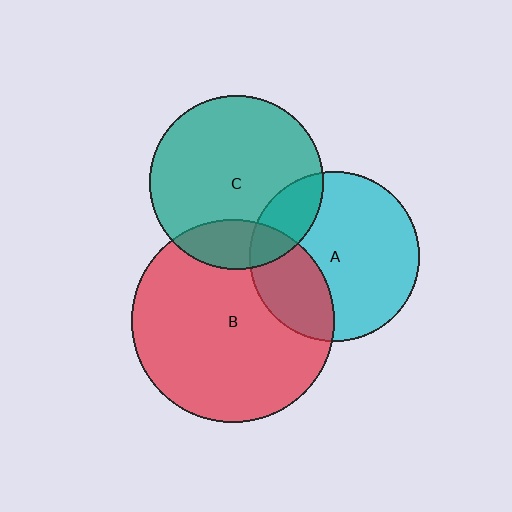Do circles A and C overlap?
Yes.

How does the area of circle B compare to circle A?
Approximately 1.4 times.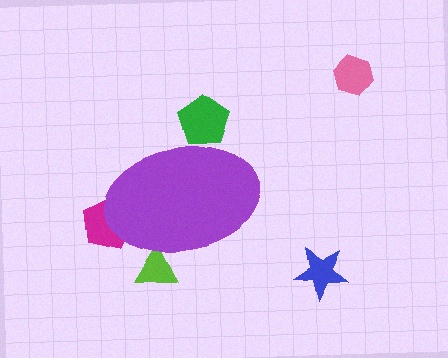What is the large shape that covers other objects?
A purple ellipse.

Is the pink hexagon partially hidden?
No, the pink hexagon is fully visible.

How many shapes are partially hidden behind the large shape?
3 shapes are partially hidden.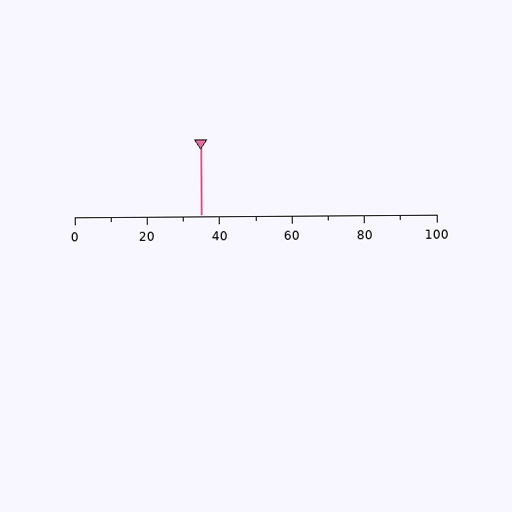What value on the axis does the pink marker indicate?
The marker indicates approximately 35.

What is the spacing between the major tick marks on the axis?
The major ticks are spaced 20 apart.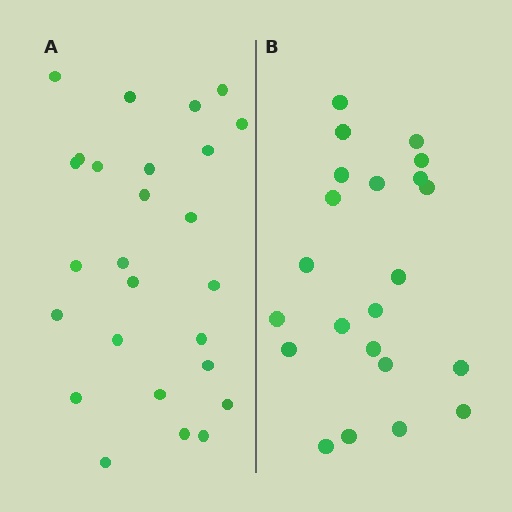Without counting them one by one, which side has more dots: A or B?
Region A (the left region) has more dots.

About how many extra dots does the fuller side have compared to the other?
Region A has about 4 more dots than region B.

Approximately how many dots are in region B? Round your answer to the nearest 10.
About 20 dots. (The exact count is 22, which rounds to 20.)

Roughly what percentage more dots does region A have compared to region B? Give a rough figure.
About 20% more.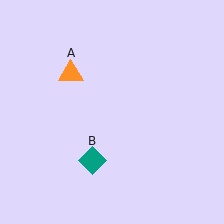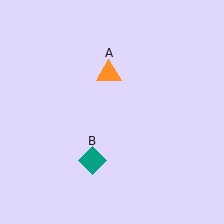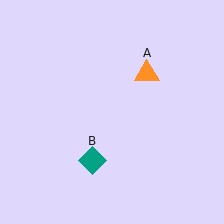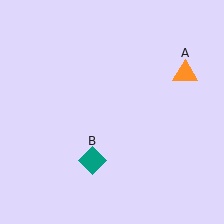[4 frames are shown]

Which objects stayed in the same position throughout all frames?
Teal diamond (object B) remained stationary.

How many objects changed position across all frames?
1 object changed position: orange triangle (object A).